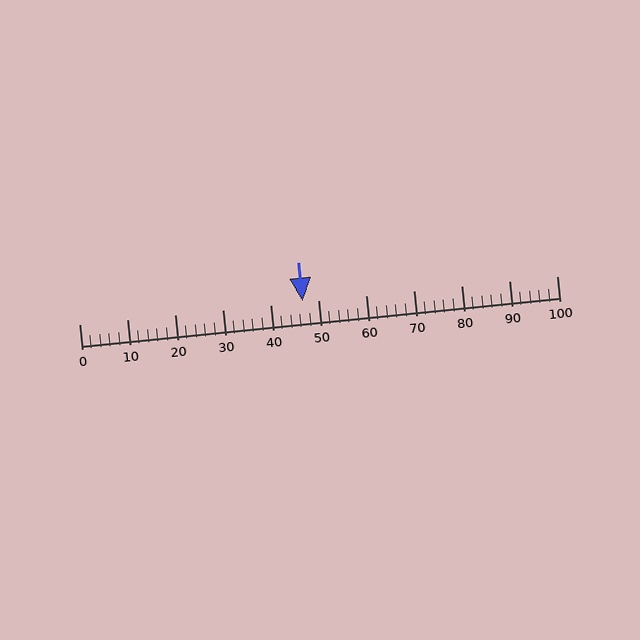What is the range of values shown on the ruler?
The ruler shows values from 0 to 100.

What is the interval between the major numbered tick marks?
The major tick marks are spaced 10 units apart.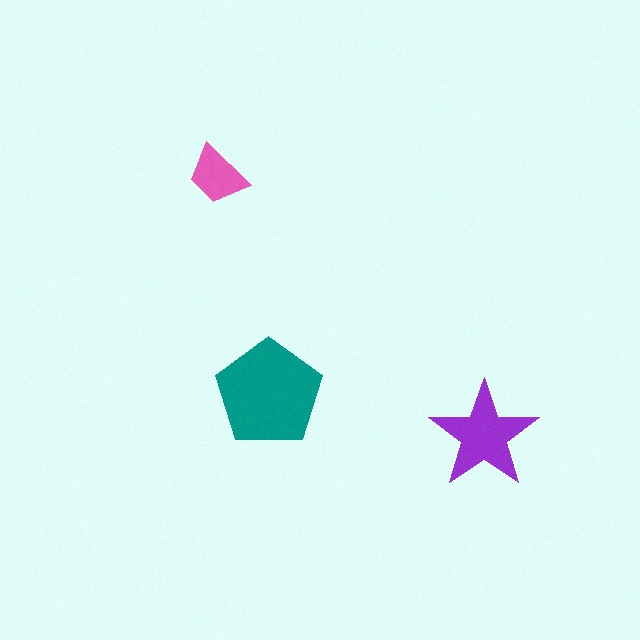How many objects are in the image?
There are 3 objects in the image.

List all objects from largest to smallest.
The teal pentagon, the purple star, the pink trapezoid.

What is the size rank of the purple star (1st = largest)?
2nd.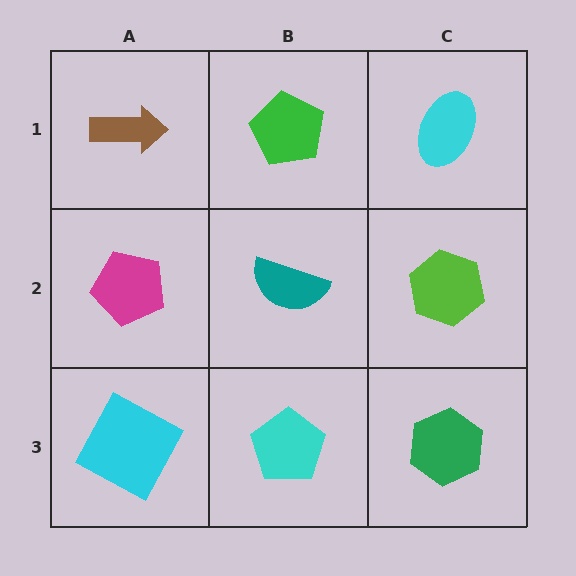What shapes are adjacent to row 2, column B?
A green pentagon (row 1, column B), a cyan pentagon (row 3, column B), a magenta pentagon (row 2, column A), a lime hexagon (row 2, column C).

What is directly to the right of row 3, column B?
A green hexagon.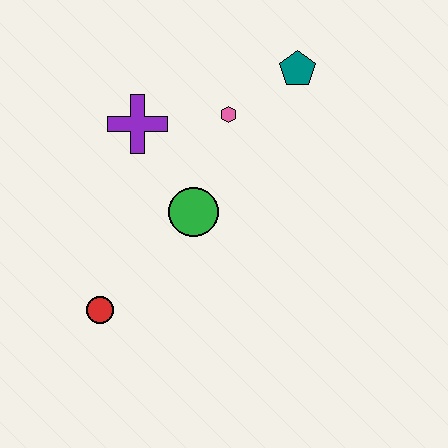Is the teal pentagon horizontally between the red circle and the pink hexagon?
No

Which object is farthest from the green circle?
The teal pentagon is farthest from the green circle.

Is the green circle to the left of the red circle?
No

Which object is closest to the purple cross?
The pink hexagon is closest to the purple cross.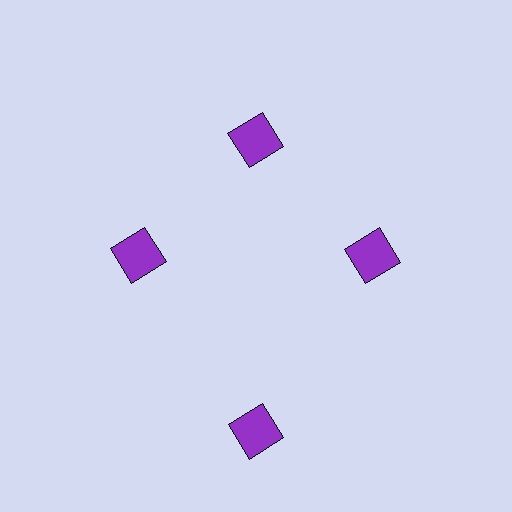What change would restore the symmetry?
The symmetry would be restored by moving it inward, back onto the ring so that all 4 squares sit at equal angles and equal distance from the center.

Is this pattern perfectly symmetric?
No. The 4 purple squares are arranged in a ring, but one element near the 6 o'clock position is pushed outward from the center, breaking the 4-fold rotational symmetry.